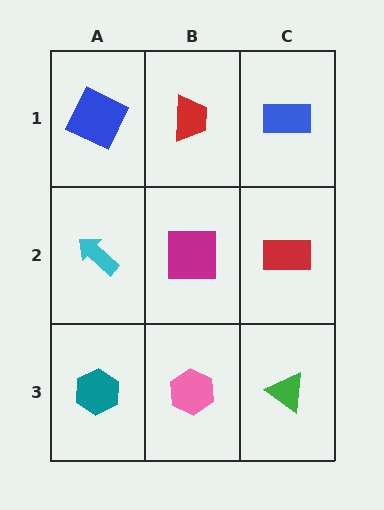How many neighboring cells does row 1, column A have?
2.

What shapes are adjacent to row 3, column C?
A red rectangle (row 2, column C), a pink hexagon (row 3, column B).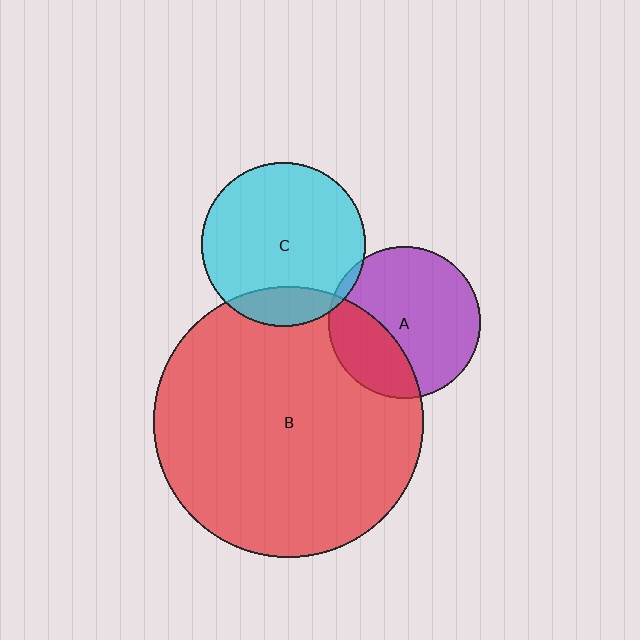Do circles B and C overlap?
Yes.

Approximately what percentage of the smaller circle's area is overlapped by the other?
Approximately 15%.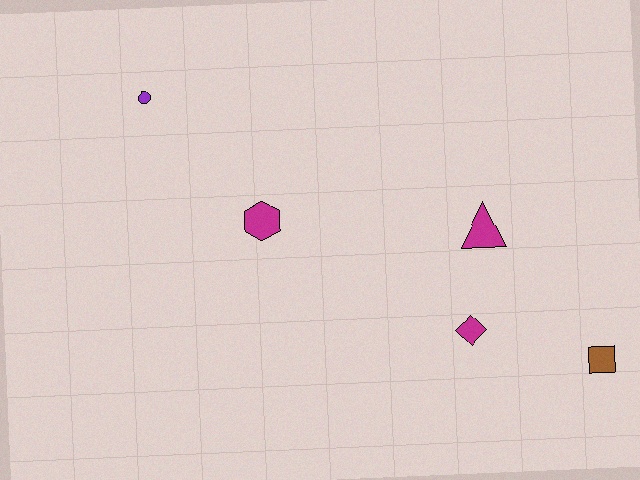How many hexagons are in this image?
There is 1 hexagon.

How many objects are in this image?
There are 5 objects.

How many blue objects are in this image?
There are no blue objects.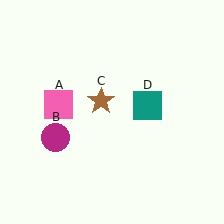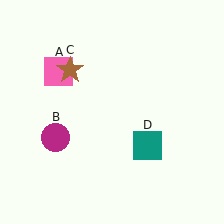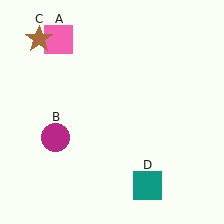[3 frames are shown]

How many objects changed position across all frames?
3 objects changed position: pink square (object A), brown star (object C), teal square (object D).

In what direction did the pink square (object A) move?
The pink square (object A) moved up.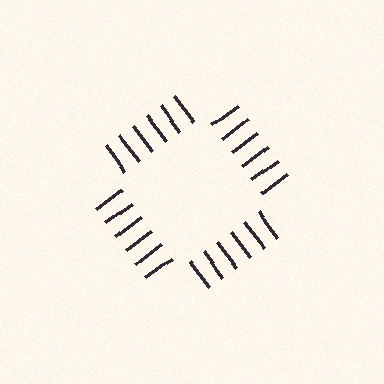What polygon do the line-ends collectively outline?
An illusory square — the line segments terminate on its edges but no continuous stroke is drawn.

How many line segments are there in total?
24 — 6 along each of the 4 edges.